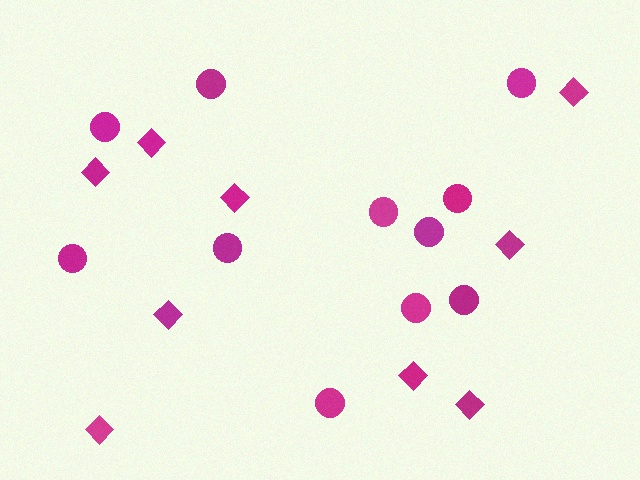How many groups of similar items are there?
There are 2 groups: one group of circles (11) and one group of diamonds (9).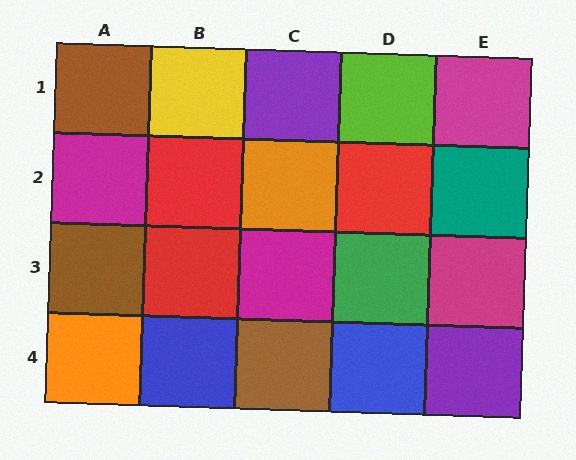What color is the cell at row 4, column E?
Purple.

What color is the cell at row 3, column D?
Green.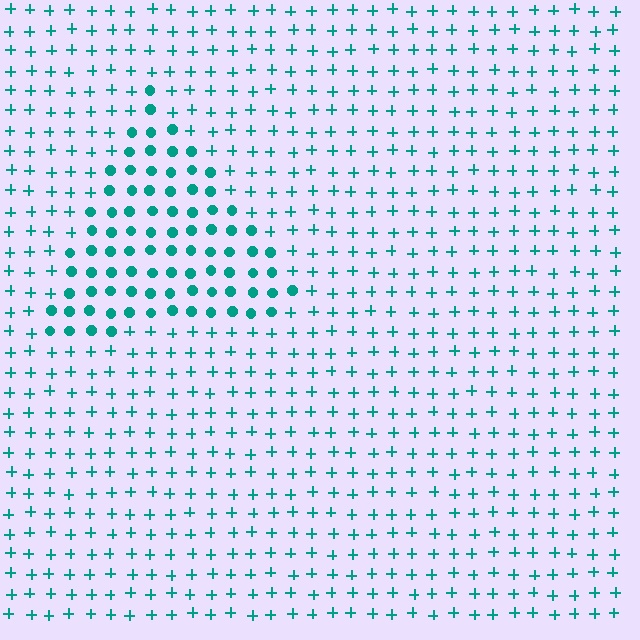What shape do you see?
I see a triangle.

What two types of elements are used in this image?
The image uses circles inside the triangle region and plus signs outside it.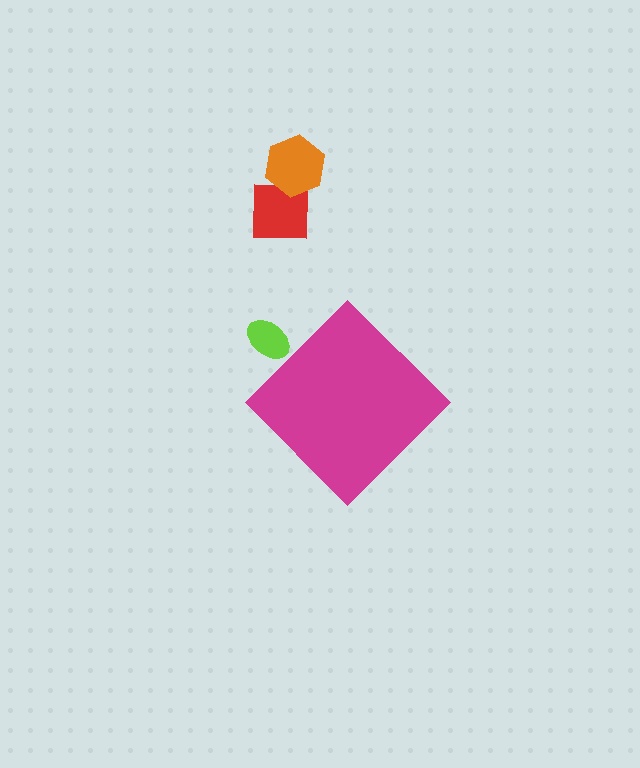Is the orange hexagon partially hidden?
No, the orange hexagon is fully visible.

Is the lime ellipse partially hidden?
Yes, the lime ellipse is partially hidden behind the magenta diamond.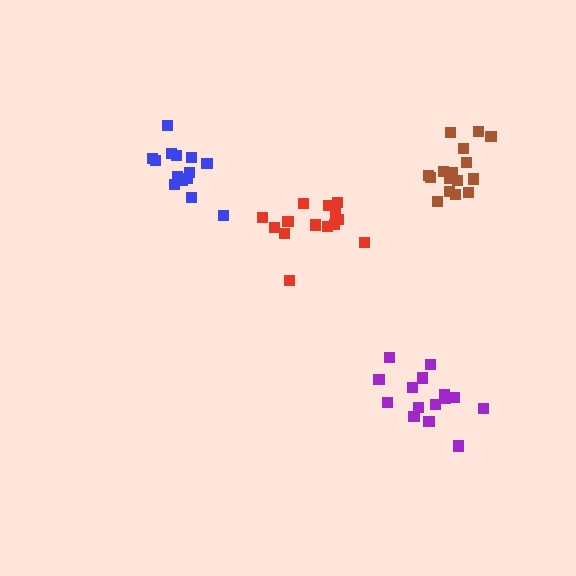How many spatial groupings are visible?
There are 4 spatial groupings.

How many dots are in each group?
Group 1: 14 dots, Group 2: 16 dots, Group 3: 14 dots, Group 4: 15 dots (59 total).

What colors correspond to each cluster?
The clusters are colored: red, brown, blue, purple.